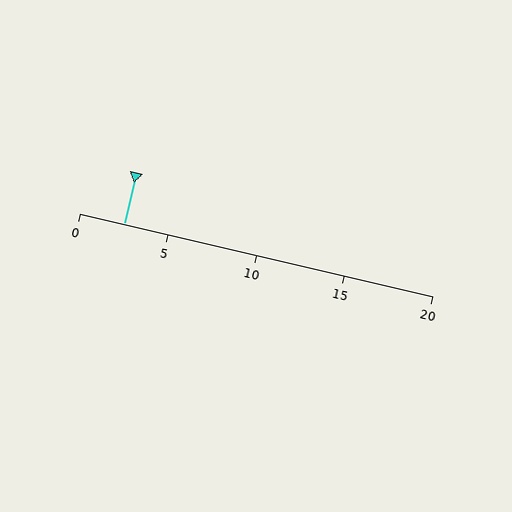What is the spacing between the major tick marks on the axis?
The major ticks are spaced 5 apart.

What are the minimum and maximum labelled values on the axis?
The axis runs from 0 to 20.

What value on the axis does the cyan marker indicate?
The marker indicates approximately 2.5.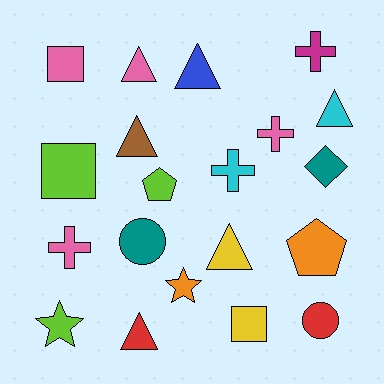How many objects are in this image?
There are 20 objects.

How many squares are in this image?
There are 3 squares.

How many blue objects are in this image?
There is 1 blue object.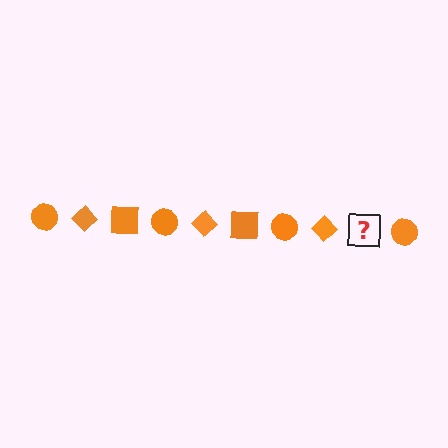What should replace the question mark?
The question mark should be replaced with an orange square.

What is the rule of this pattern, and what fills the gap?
The rule is that the pattern cycles through circle, diamond, square shapes in orange. The gap should be filled with an orange square.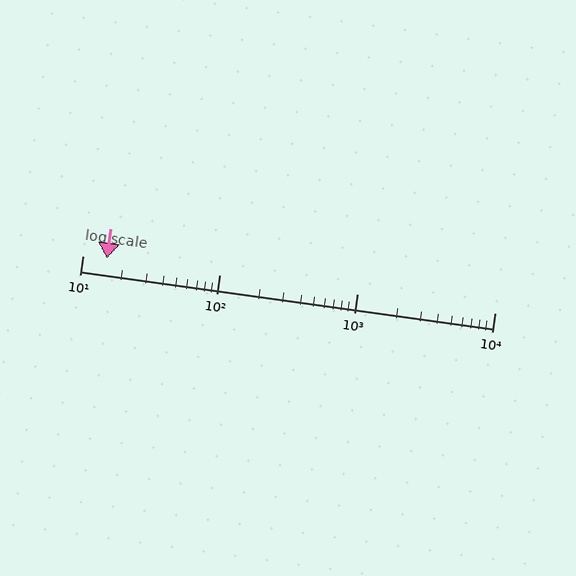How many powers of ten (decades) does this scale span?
The scale spans 3 decades, from 10 to 10000.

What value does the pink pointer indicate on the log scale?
The pointer indicates approximately 15.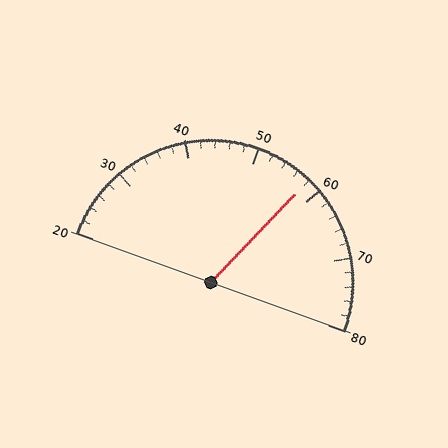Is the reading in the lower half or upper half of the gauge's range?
The reading is in the upper half of the range (20 to 80).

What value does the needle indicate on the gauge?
The needle indicates approximately 58.